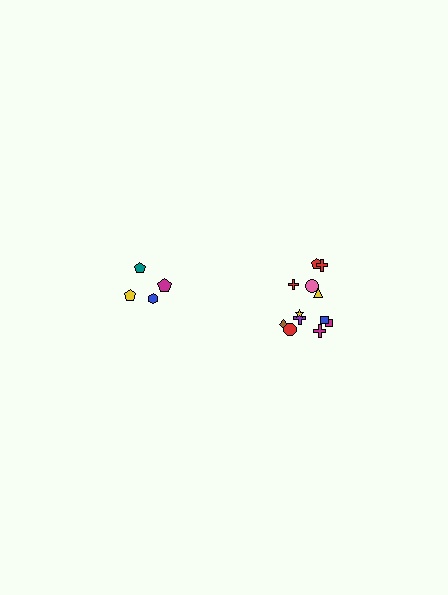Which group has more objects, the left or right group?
The right group.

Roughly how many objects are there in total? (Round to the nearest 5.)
Roughly 15 objects in total.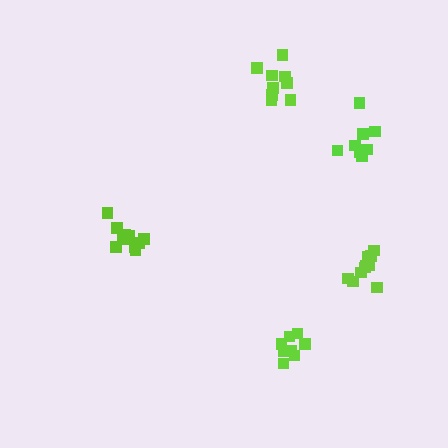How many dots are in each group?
Group 1: 13 dots, Group 2: 10 dots, Group 3: 9 dots, Group 4: 8 dots, Group 5: 10 dots (50 total).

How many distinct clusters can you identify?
There are 5 distinct clusters.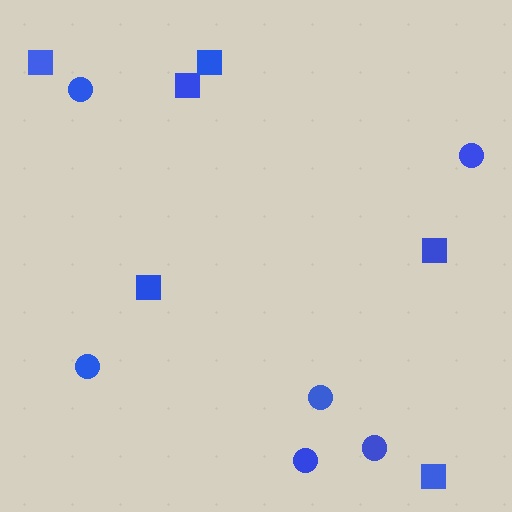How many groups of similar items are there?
There are 2 groups: one group of circles (6) and one group of squares (6).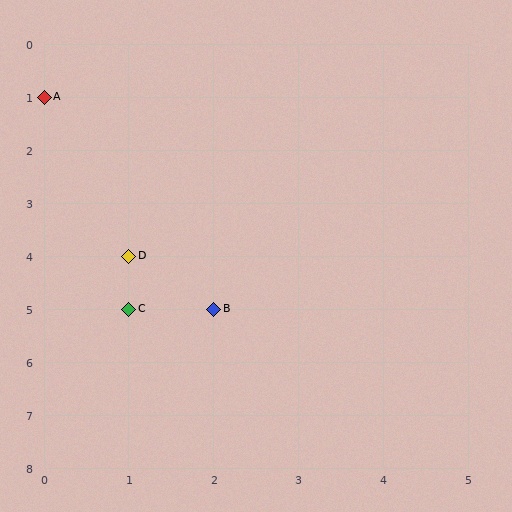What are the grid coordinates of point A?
Point A is at grid coordinates (0, 1).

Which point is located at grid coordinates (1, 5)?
Point C is at (1, 5).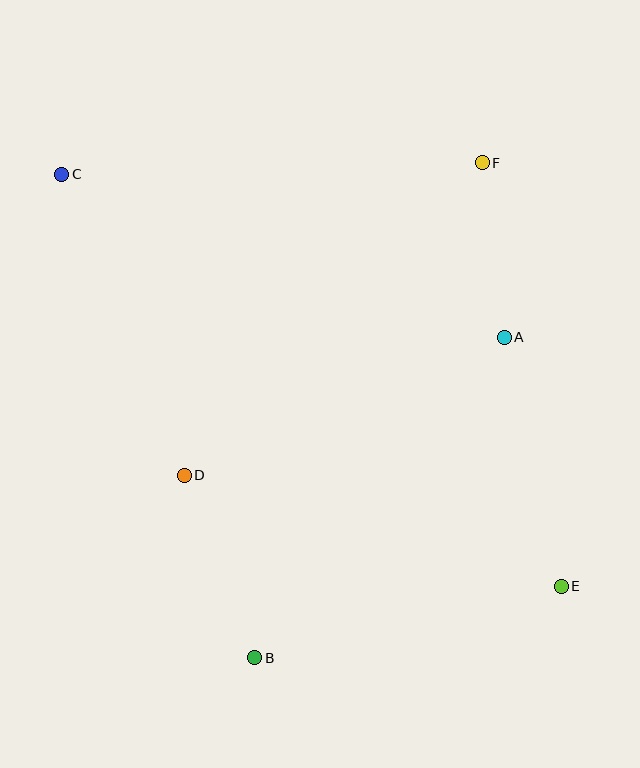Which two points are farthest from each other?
Points C and E are farthest from each other.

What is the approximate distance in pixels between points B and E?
The distance between B and E is approximately 315 pixels.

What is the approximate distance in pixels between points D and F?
The distance between D and F is approximately 432 pixels.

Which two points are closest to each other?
Points A and F are closest to each other.